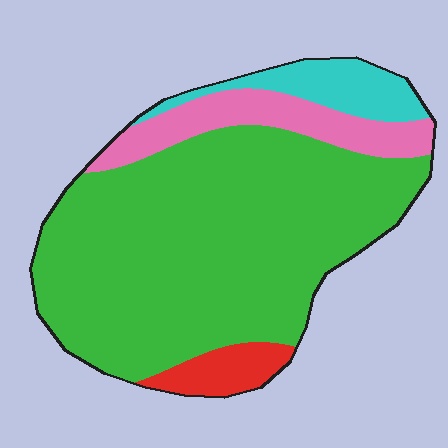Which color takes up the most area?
Green, at roughly 70%.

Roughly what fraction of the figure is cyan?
Cyan covers 9% of the figure.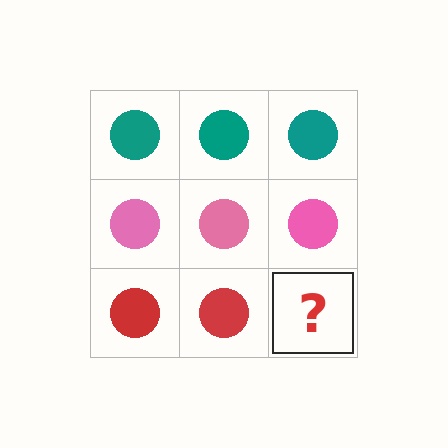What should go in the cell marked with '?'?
The missing cell should contain a red circle.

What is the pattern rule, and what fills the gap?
The rule is that each row has a consistent color. The gap should be filled with a red circle.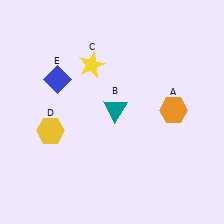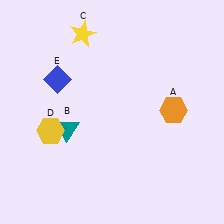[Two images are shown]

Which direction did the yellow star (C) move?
The yellow star (C) moved up.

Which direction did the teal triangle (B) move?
The teal triangle (B) moved left.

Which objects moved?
The objects that moved are: the teal triangle (B), the yellow star (C).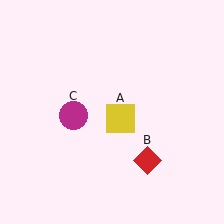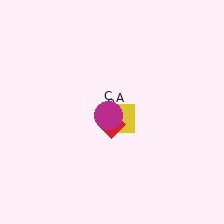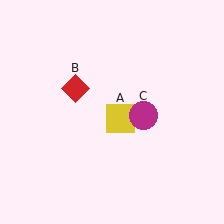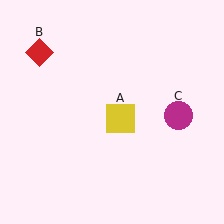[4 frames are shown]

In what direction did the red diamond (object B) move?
The red diamond (object B) moved up and to the left.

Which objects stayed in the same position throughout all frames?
Yellow square (object A) remained stationary.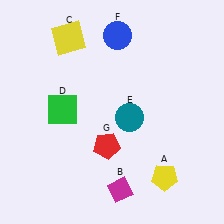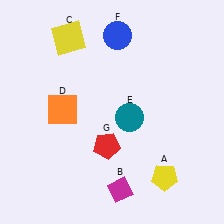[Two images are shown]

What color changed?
The square (D) changed from green in Image 1 to orange in Image 2.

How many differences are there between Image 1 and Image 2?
There is 1 difference between the two images.